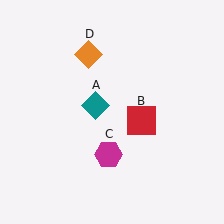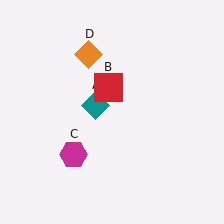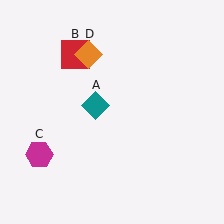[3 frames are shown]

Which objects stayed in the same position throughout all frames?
Teal diamond (object A) and orange diamond (object D) remained stationary.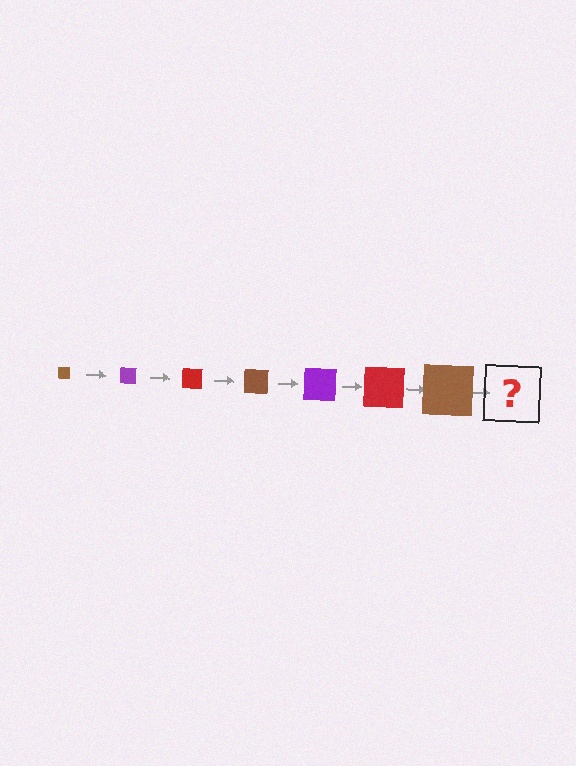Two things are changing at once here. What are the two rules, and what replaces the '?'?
The two rules are that the square grows larger each step and the color cycles through brown, purple, and red. The '?' should be a purple square, larger than the previous one.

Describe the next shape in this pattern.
It should be a purple square, larger than the previous one.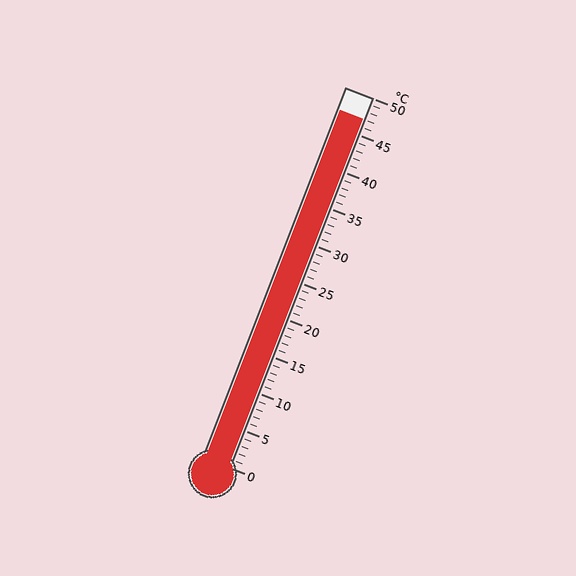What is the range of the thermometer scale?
The thermometer scale ranges from 0°C to 50°C.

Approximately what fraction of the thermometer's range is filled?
The thermometer is filled to approximately 95% of its range.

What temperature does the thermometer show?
The thermometer shows approximately 47°C.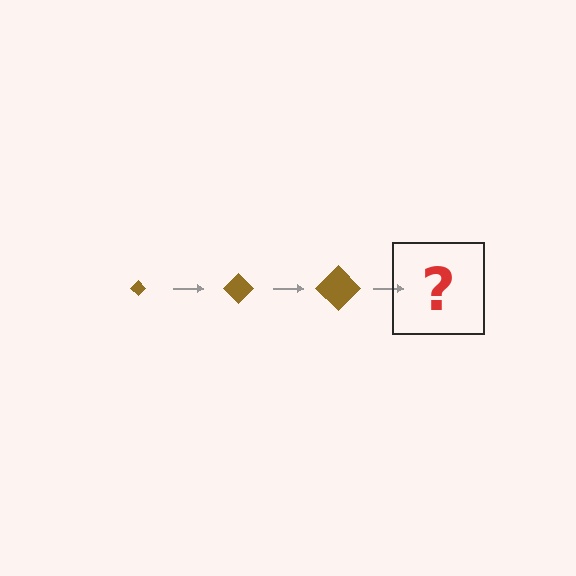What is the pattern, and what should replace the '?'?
The pattern is that the diamond gets progressively larger each step. The '?' should be a brown diamond, larger than the previous one.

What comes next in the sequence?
The next element should be a brown diamond, larger than the previous one.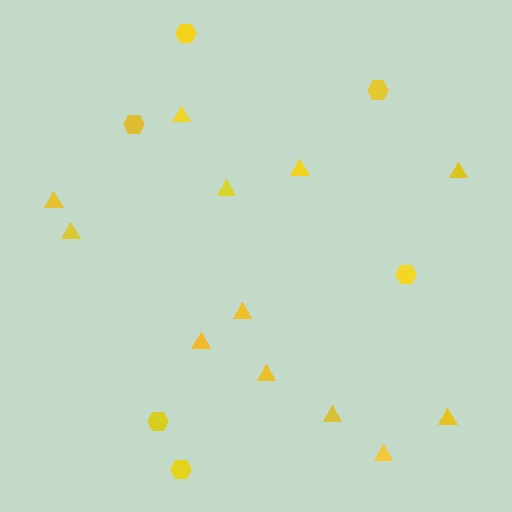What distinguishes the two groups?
There are 2 groups: one group of hexagons (6) and one group of triangles (12).